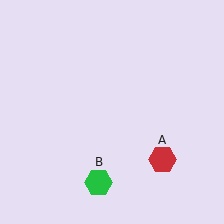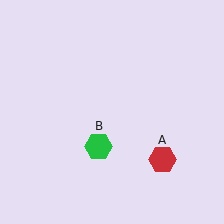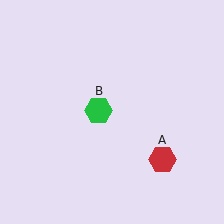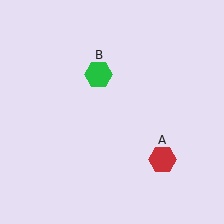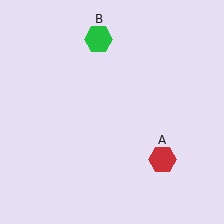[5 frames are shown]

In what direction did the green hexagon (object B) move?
The green hexagon (object B) moved up.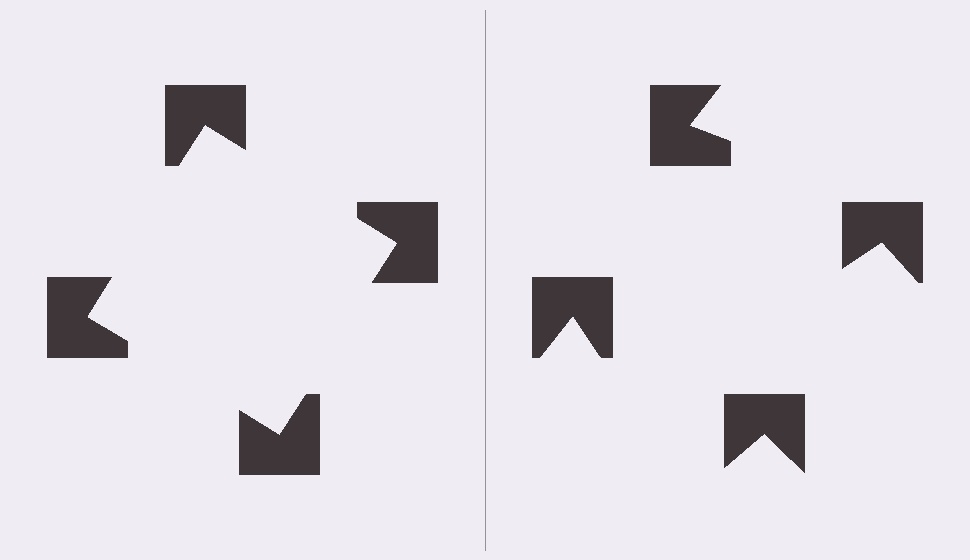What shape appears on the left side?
An illusory square.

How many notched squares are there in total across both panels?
8 — 4 on each side.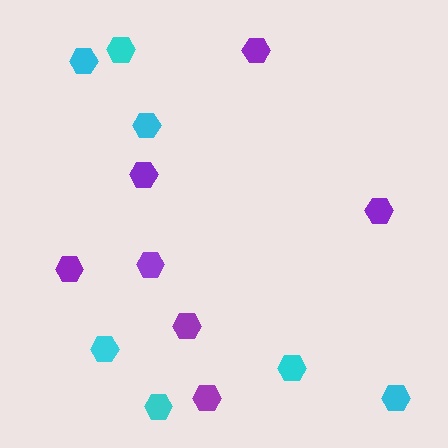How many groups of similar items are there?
There are 2 groups: one group of cyan hexagons (7) and one group of purple hexagons (7).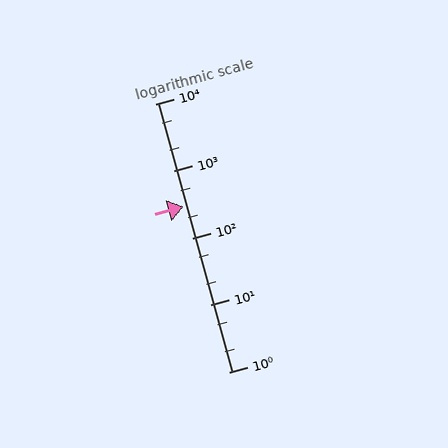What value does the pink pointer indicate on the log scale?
The pointer indicates approximately 290.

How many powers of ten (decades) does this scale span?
The scale spans 4 decades, from 1 to 10000.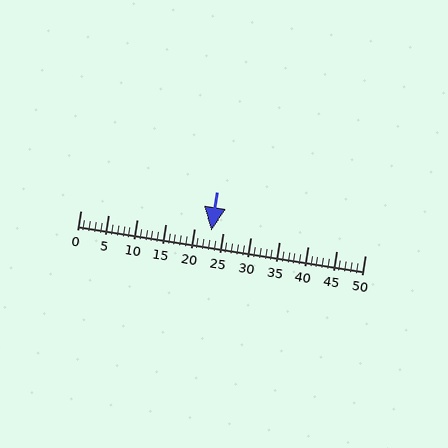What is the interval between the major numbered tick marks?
The major tick marks are spaced 5 units apart.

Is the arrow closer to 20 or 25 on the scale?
The arrow is closer to 25.